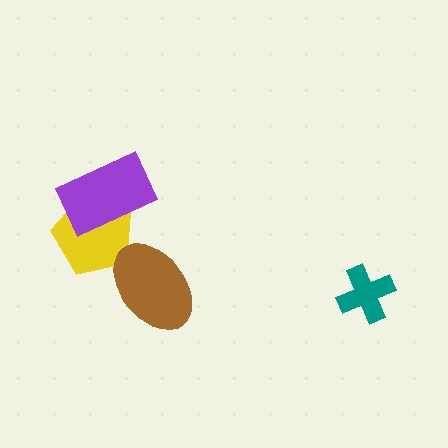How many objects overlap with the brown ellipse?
1 object overlaps with the brown ellipse.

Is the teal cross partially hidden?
No, no other shape covers it.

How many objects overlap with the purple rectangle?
1 object overlaps with the purple rectangle.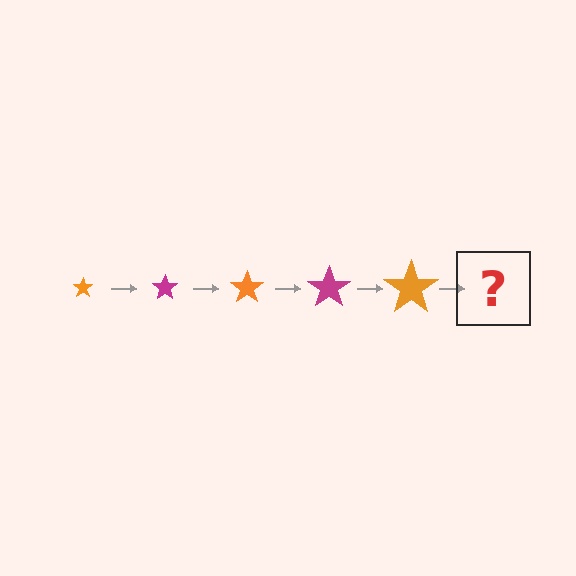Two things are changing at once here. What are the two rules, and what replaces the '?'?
The two rules are that the star grows larger each step and the color cycles through orange and magenta. The '?' should be a magenta star, larger than the previous one.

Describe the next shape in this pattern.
It should be a magenta star, larger than the previous one.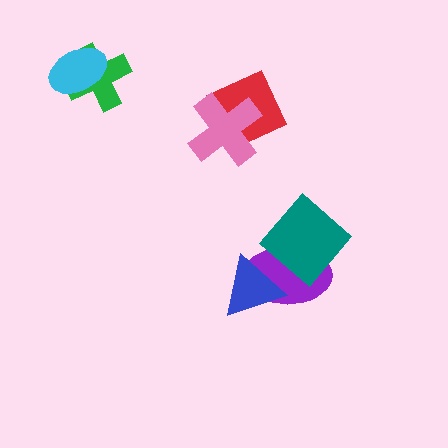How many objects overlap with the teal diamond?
2 objects overlap with the teal diamond.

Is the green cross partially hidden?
Yes, it is partially covered by another shape.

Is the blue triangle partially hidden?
Yes, it is partially covered by another shape.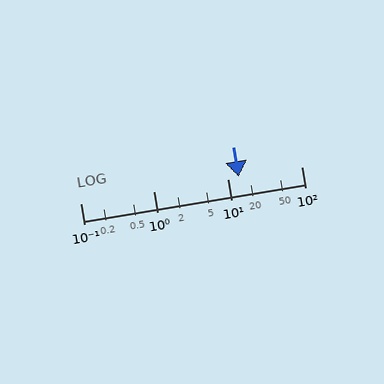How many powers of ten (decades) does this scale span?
The scale spans 3 decades, from 0.1 to 100.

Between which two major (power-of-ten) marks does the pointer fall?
The pointer is between 10 and 100.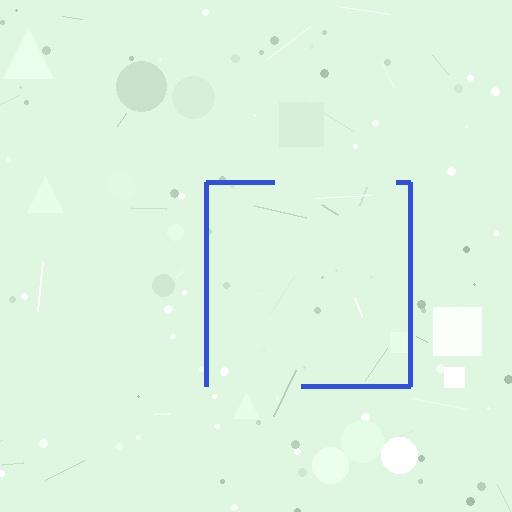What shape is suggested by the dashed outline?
The dashed outline suggests a square.